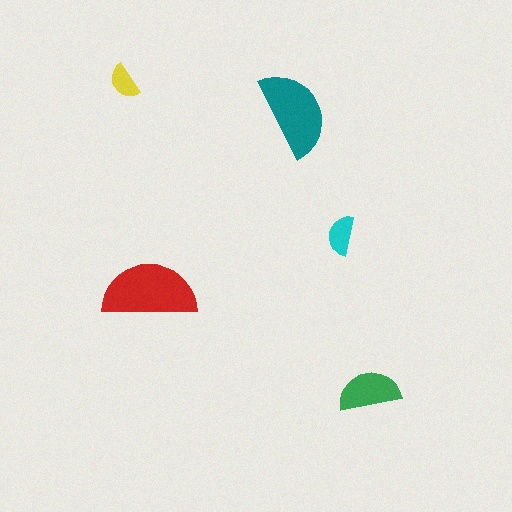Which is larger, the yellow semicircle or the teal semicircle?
The teal one.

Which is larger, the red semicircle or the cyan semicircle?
The red one.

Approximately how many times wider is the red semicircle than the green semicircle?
About 1.5 times wider.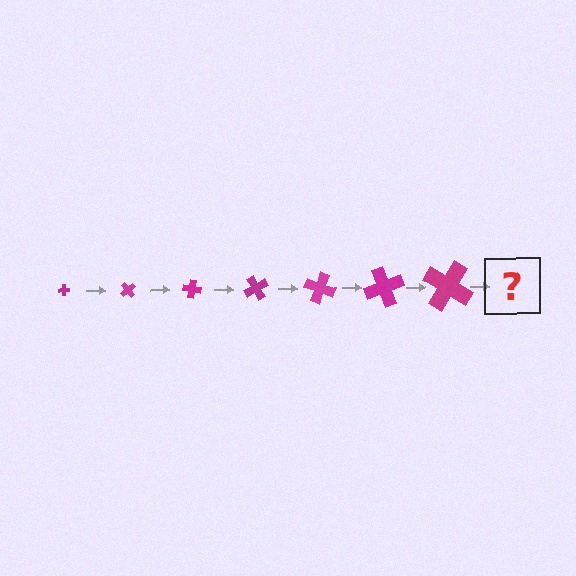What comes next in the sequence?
The next element should be a cross, larger than the previous one and rotated 350 degrees from the start.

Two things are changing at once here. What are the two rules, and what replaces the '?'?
The two rules are that the cross grows larger each step and it rotates 50 degrees each step. The '?' should be a cross, larger than the previous one and rotated 350 degrees from the start.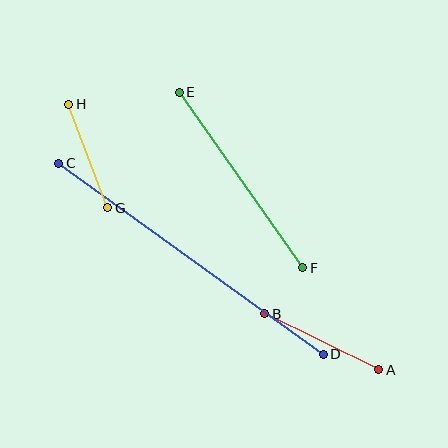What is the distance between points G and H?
The distance is approximately 111 pixels.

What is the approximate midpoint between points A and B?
The midpoint is at approximately (322, 342) pixels.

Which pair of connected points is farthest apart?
Points C and D are farthest apart.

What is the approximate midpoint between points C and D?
The midpoint is at approximately (191, 259) pixels.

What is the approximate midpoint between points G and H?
The midpoint is at approximately (88, 156) pixels.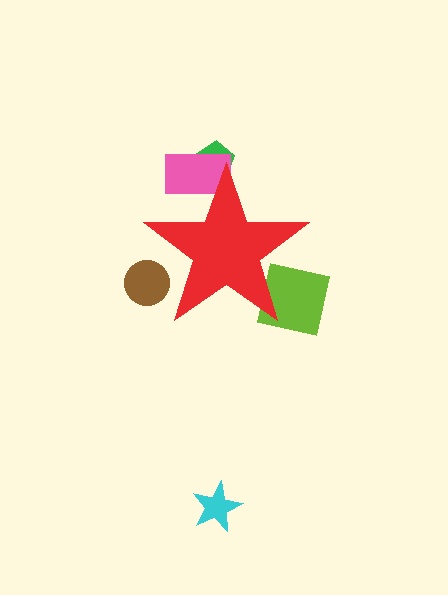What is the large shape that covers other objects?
A red star.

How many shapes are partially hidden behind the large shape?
4 shapes are partially hidden.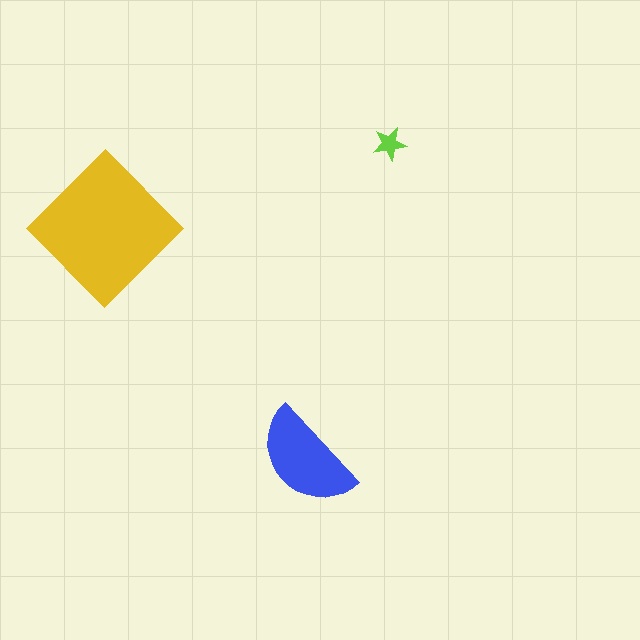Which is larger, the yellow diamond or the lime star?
The yellow diamond.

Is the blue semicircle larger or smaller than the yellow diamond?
Smaller.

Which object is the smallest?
The lime star.